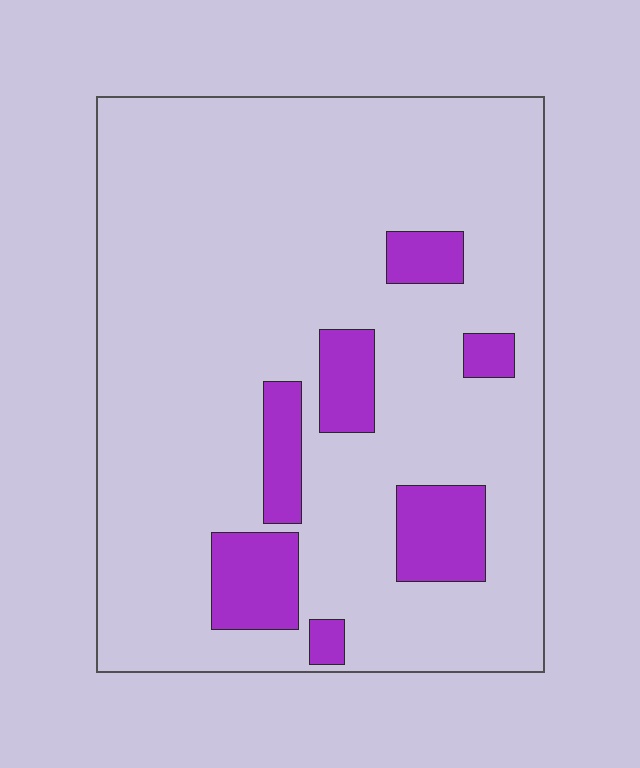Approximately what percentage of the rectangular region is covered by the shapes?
Approximately 15%.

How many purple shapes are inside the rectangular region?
7.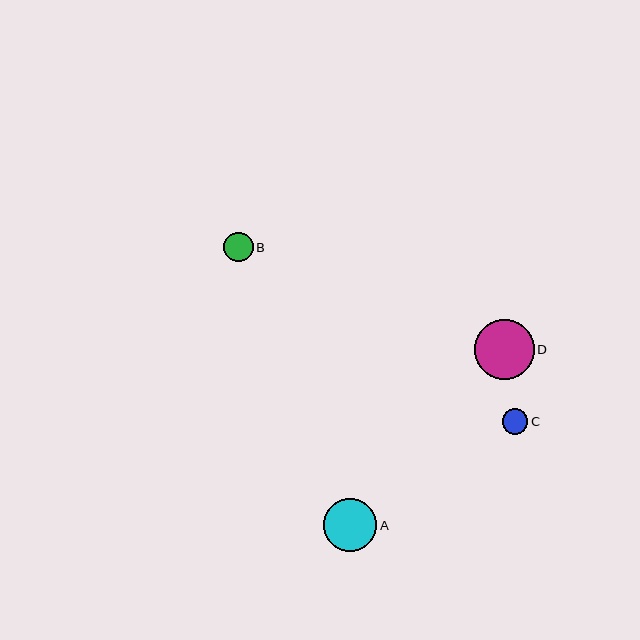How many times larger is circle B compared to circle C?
Circle B is approximately 1.2 times the size of circle C.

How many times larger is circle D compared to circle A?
Circle D is approximately 1.1 times the size of circle A.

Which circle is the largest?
Circle D is the largest with a size of approximately 60 pixels.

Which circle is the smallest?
Circle C is the smallest with a size of approximately 25 pixels.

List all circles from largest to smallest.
From largest to smallest: D, A, B, C.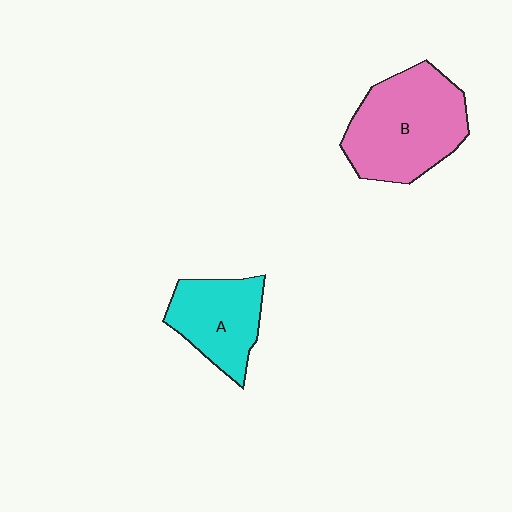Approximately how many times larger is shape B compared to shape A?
Approximately 1.5 times.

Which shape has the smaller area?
Shape A (cyan).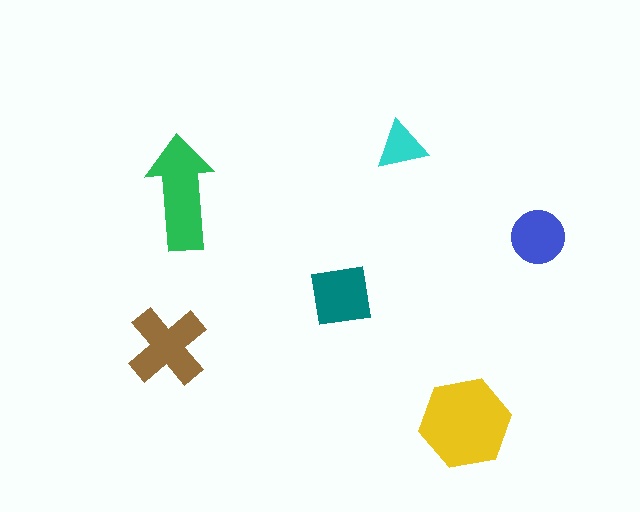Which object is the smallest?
The cyan triangle.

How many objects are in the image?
There are 6 objects in the image.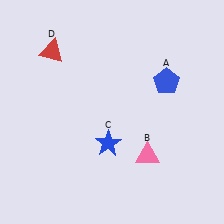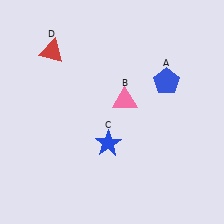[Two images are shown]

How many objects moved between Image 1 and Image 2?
1 object moved between the two images.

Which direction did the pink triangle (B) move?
The pink triangle (B) moved up.